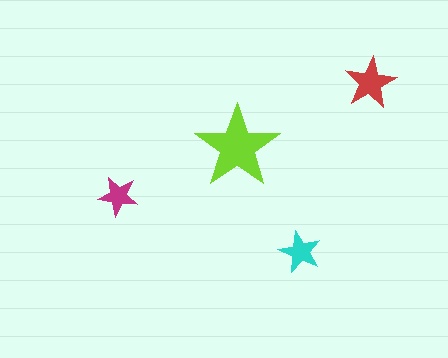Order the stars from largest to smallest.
the lime one, the red one, the cyan one, the magenta one.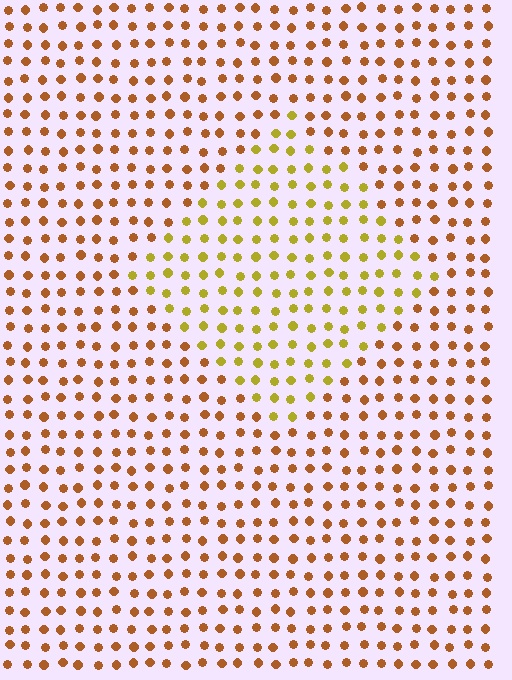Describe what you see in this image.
The image is filled with small brown elements in a uniform arrangement. A diamond-shaped region is visible where the elements are tinted to a slightly different hue, forming a subtle color boundary.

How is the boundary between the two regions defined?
The boundary is defined purely by a slight shift in hue (about 35 degrees). Spacing, size, and orientation are identical on both sides.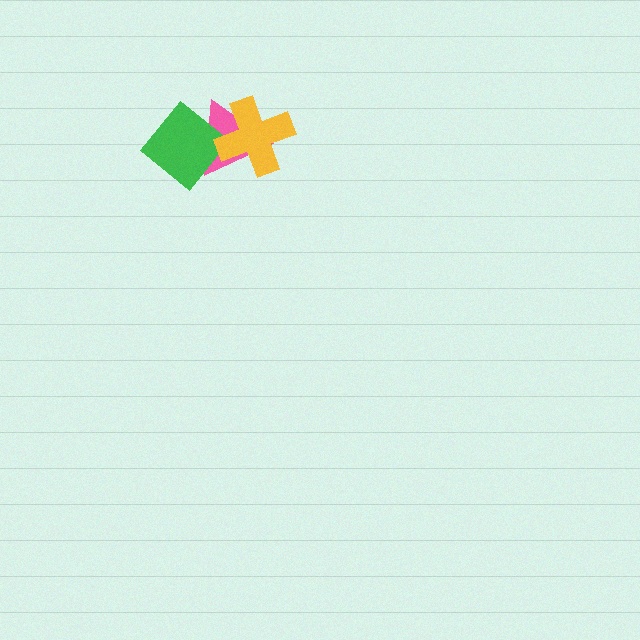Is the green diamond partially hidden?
Yes, it is partially covered by another shape.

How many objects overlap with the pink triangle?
2 objects overlap with the pink triangle.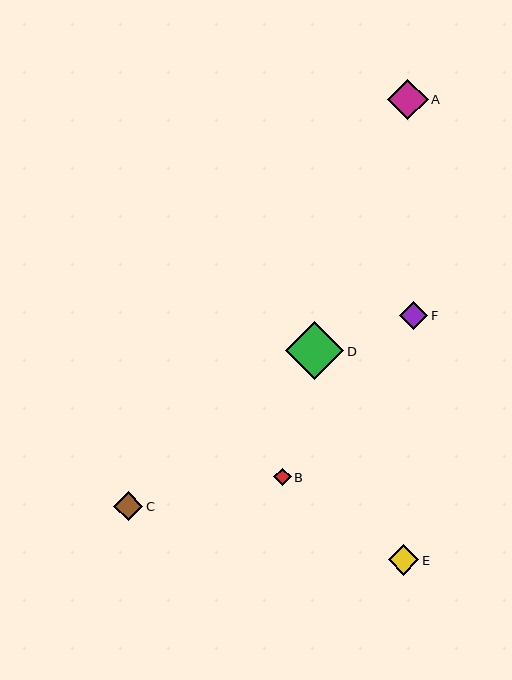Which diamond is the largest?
Diamond D is the largest with a size of approximately 58 pixels.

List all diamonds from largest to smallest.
From largest to smallest: D, A, E, C, F, B.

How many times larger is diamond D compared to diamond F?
Diamond D is approximately 2.1 times the size of diamond F.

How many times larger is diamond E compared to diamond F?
Diamond E is approximately 1.1 times the size of diamond F.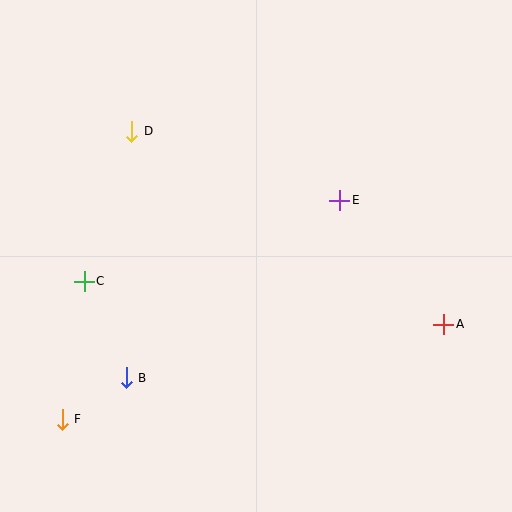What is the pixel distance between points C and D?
The distance between C and D is 157 pixels.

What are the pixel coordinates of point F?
Point F is at (62, 419).